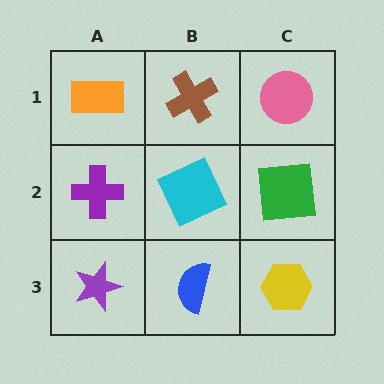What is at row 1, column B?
A brown cross.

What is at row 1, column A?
An orange rectangle.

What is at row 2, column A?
A purple cross.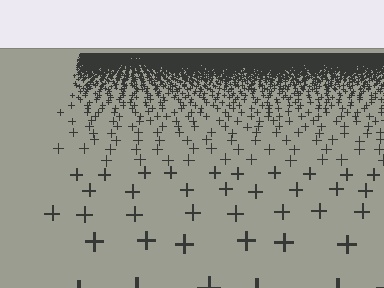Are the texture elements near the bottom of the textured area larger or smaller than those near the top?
Larger. Near the bottom, elements are closer to the viewer and appear at a bigger on-screen size.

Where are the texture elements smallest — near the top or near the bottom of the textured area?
Near the top.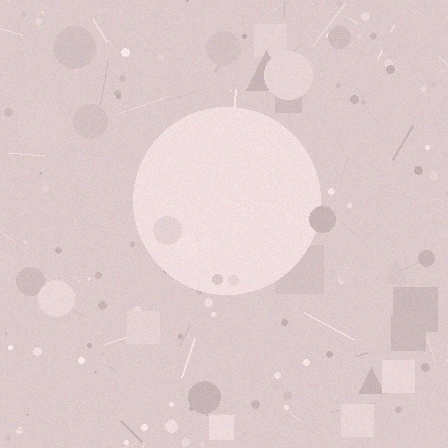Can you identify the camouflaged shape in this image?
The camouflaged shape is a circle.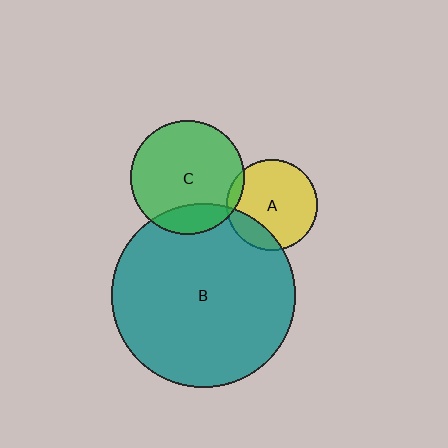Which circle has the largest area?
Circle B (teal).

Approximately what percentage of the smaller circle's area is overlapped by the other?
Approximately 20%.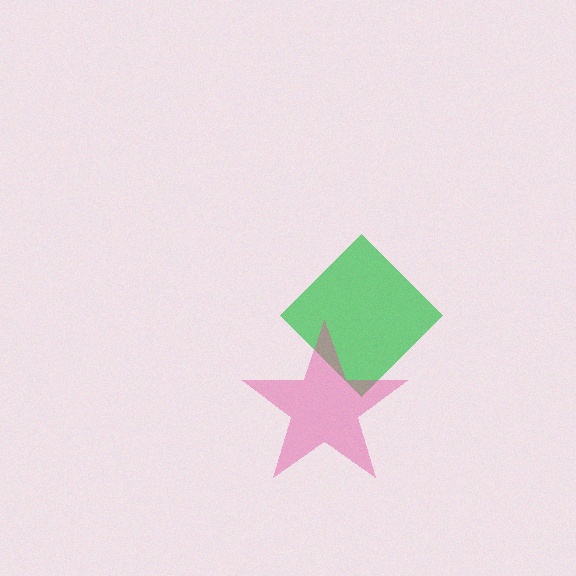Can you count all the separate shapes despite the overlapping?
Yes, there are 2 separate shapes.